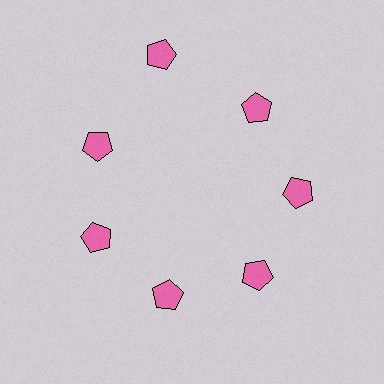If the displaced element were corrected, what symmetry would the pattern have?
It would have 7-fold rotational symmetry — the pattern would map onto itself every 51 degrees.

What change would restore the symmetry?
The symmetry would be restored by moving it inward, back onto the ring so that all 7 pentagons sit at equal angles and equal distance from the center.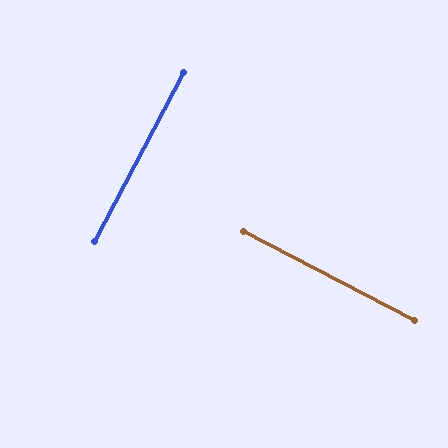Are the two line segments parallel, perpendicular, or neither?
Perpendicular — they meet at approximately 90°.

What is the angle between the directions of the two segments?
Approximately 90 degrees.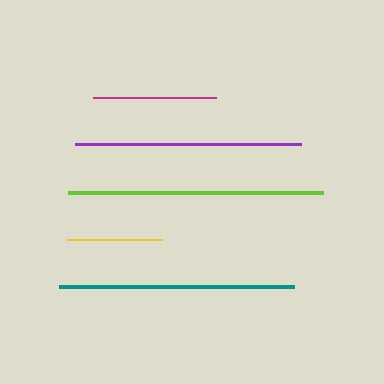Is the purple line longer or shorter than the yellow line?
The purple line is longer than the yellow line.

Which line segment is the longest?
The lime line is the longest at approximately 254 pixels.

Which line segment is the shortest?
The yellow line is the shortest at approximately 94 pixels.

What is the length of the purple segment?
The purple segment is approximately 226 pixels long.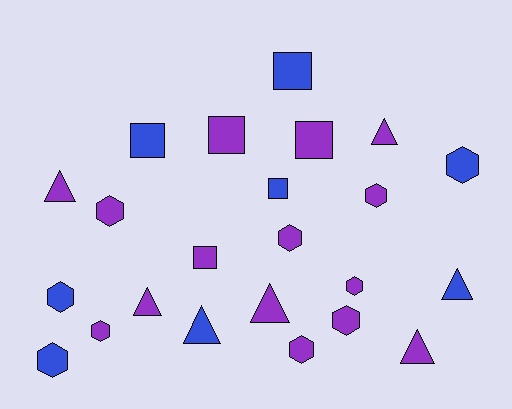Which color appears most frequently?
Purple, with 15 objects.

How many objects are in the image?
There are 23 objects.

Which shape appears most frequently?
Hexagon, with 10 objects.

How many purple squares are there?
There are 3 purple squares.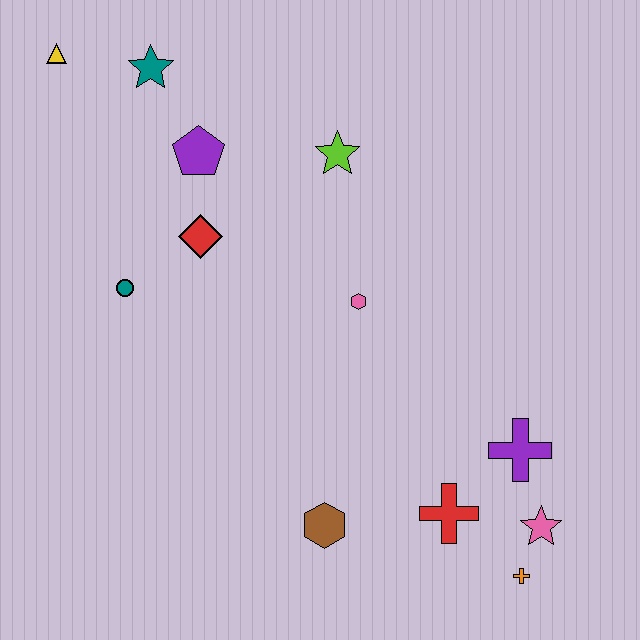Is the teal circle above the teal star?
No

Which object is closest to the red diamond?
The purple pentagon is closest to the red diamond.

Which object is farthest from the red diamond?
The orange cross is farthest from the red diamond.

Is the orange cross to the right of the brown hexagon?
Yes